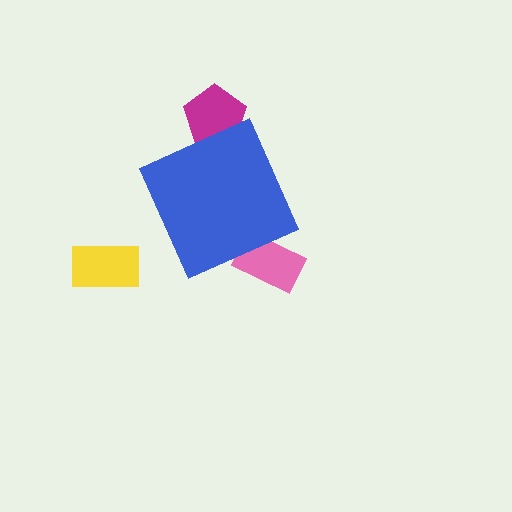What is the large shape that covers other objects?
A blue diamond.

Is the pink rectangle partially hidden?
Yes, the pink rectangle is partially hidden behind the blue diamond.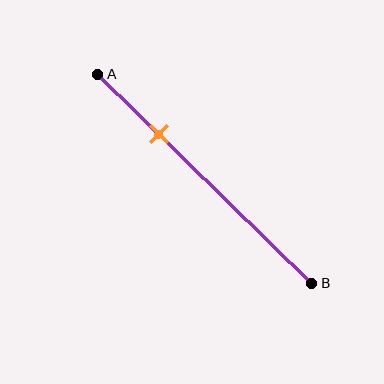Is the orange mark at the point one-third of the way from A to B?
No, the mark is at about 30% from A, not at the 33% one-third point.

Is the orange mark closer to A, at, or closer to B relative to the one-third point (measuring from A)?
The orange mark is closer to point A than the one-third point of segment AB.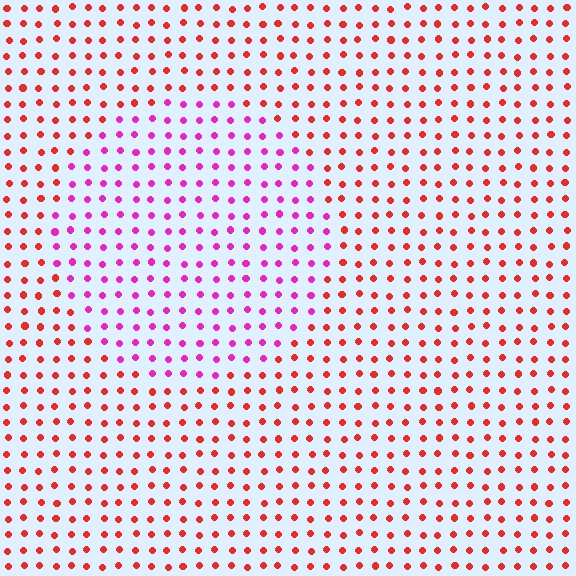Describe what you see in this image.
The image is filled with small red elements in a uniform arrangement. A circle-shaped region is visible where the elements are tinted to a slightly different hue, forming a subtle color boundary.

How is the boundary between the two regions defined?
The boundary is defined purely by a slight shift in hue (about 48 degrees). Spacing, size, and orientation are identical on both sides.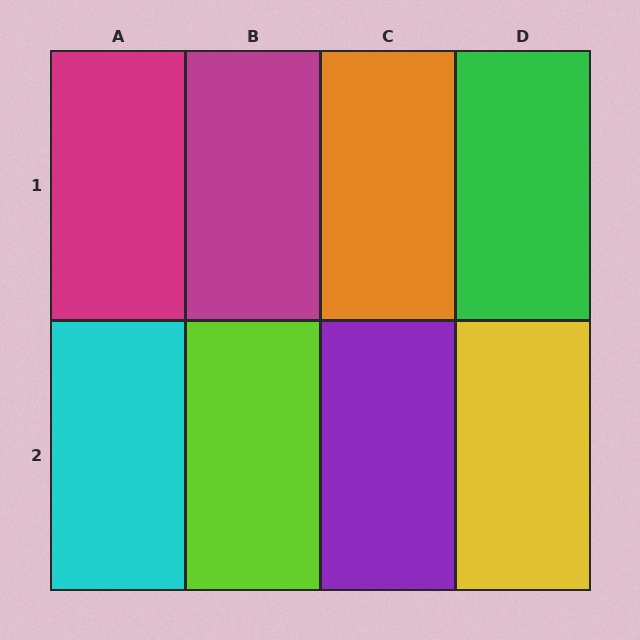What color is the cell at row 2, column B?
Lime.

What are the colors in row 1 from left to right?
Magenta, magenta, orange, green.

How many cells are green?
1 cell is green.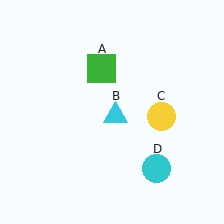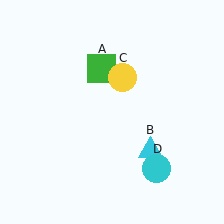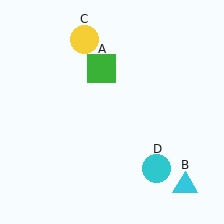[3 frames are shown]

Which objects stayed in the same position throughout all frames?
Green square (object A) and cyan circle (object D) remained stationary.